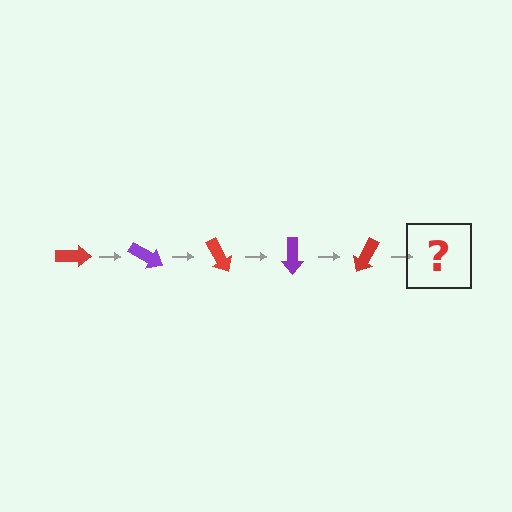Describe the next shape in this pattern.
It should be a purple arrow, rotated 150 degrees from the start.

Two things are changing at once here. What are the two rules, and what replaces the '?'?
The two rules are that it rotates 30 degrees each step and the color cycles through red and purple. The '?' should be a purple arrow, rotated 150 degrees from the start.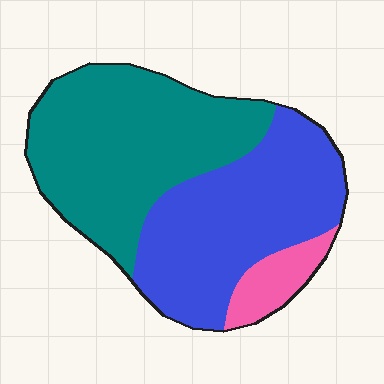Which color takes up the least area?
Pink, at roughly 10%.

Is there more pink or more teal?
Teal.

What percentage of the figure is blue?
Blue covers about 45% of the figure.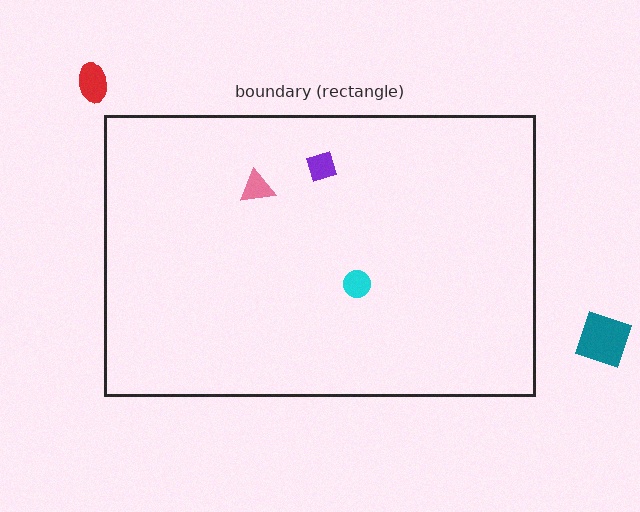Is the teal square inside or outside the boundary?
Outside.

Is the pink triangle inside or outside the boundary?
Inside.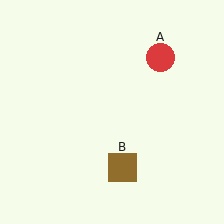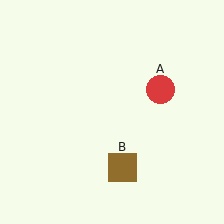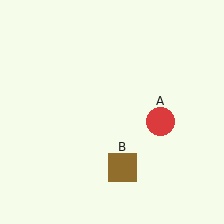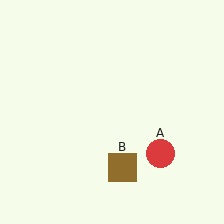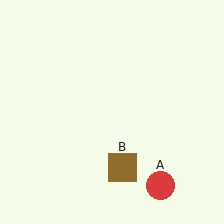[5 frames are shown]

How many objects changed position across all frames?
1 object changed position: red circle (object A).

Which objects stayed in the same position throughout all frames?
Brown square (object B) remained stationary.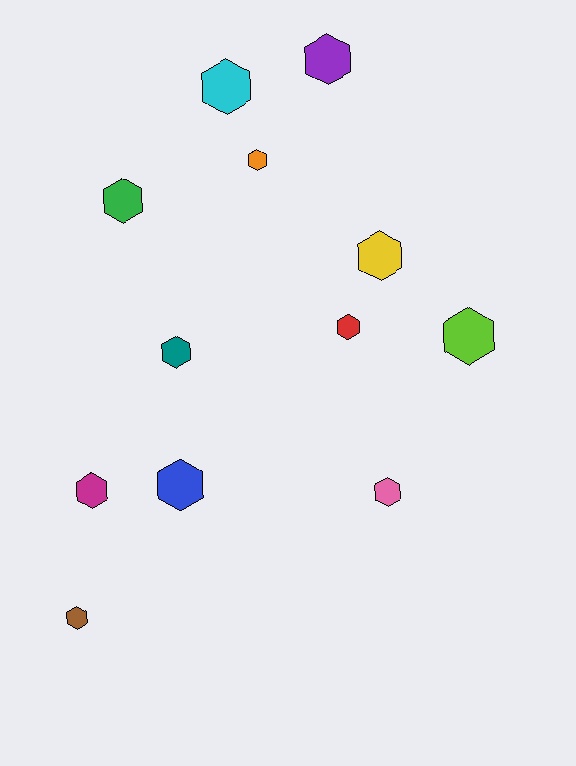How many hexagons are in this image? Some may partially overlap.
There are 12 hexagons.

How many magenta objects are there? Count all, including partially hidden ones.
There is 1 magenta object.